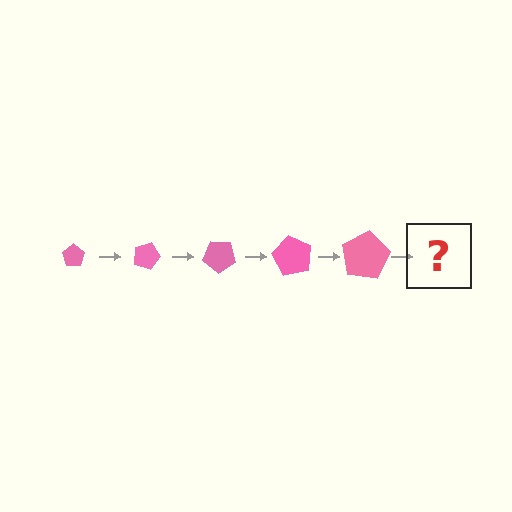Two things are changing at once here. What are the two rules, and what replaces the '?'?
The two rules are that the pentagon grows larger each step and it rotates 20 degrees each step. The '?' should be a pentagon, larger than the previous one and rotated 100 degrees from the start.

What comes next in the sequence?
The next element should be a pentagon, larger than the previous one and rotated 100 degrees from the start.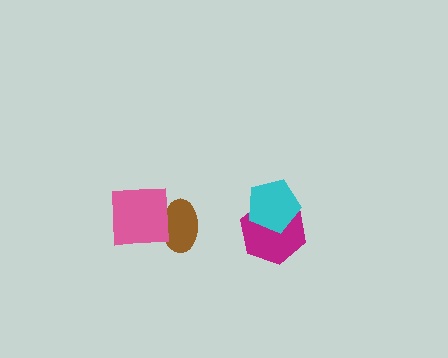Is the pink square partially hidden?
No, no other shape covers it.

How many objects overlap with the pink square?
1 object overlaps with the pink square.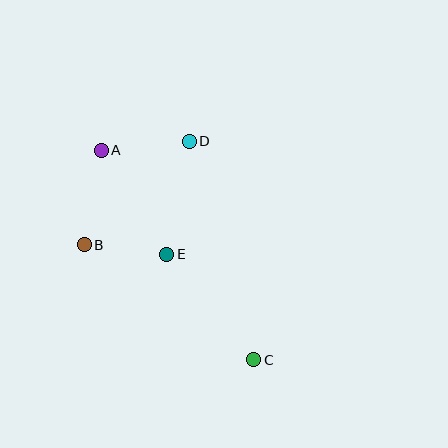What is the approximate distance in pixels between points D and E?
The distance between D and E is approximately 116 pixels.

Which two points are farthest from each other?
Points A and C are farthest from each other.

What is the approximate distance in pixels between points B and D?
The distance between B and D is approximately 148 pixels.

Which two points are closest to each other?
Points B and E are closest to each other.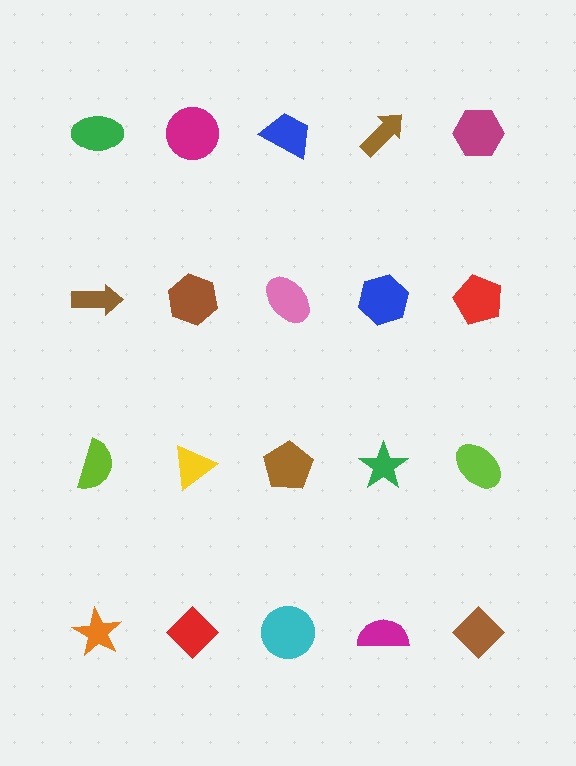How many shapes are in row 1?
5 shapes.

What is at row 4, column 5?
A brown diamond.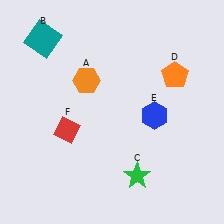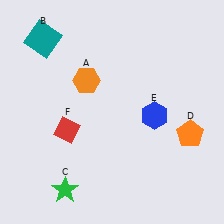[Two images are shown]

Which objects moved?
The objects that moved are: the green star (C), the orange pentagon (D).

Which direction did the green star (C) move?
The green star (C) moved left.